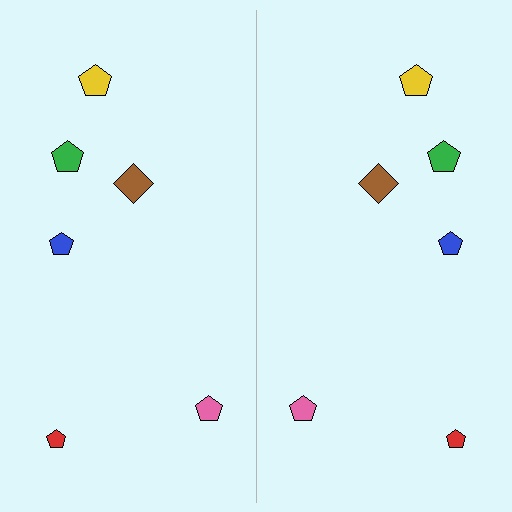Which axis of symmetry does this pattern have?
The pattern has a vertical axis of symmetry running through the center of the image.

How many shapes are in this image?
There are 12 shapes in this image.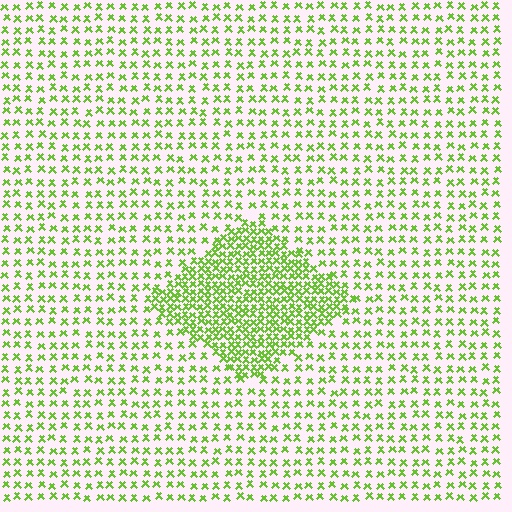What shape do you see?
I see a diamond.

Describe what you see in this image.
The image contains small lime elements arranged at two different densities. A diamond-shaped region is visible where the elements are more densely packed than the surrounding area.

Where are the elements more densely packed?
The elements are more densely packed inside the diamond boundary.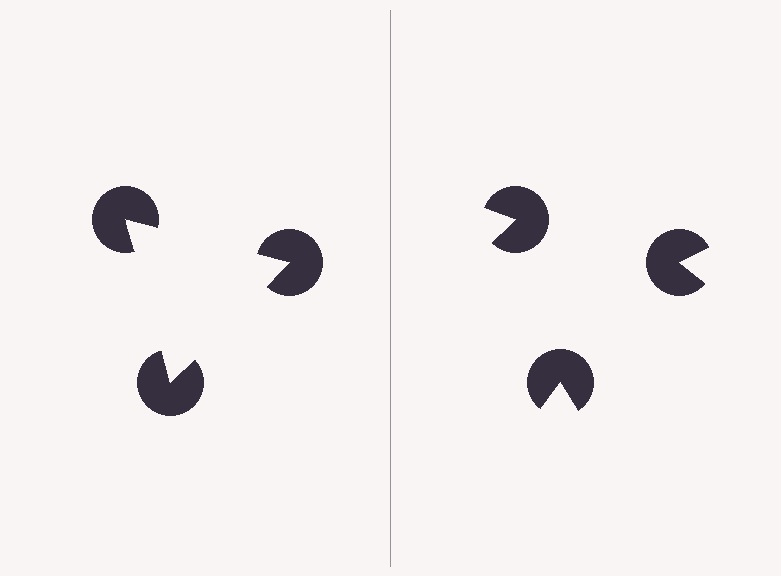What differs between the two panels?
The pac-man discs are positioned identically on both sides; only the wedge orientations differ. On the left they align to a triangle; on the right they are misaligned.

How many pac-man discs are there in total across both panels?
6 — 3 on each side.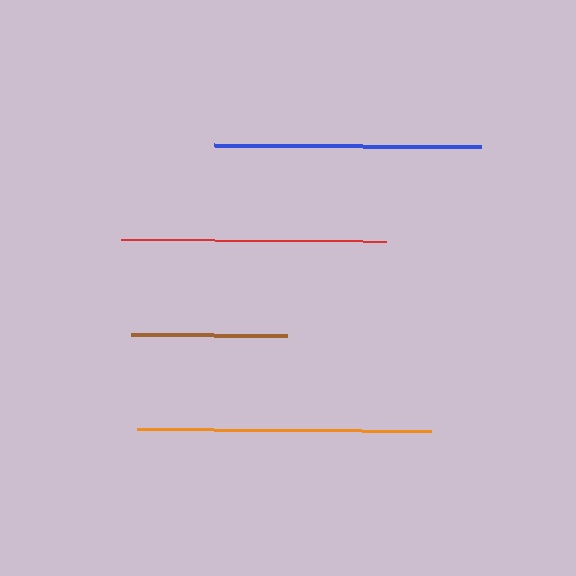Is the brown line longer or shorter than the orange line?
The orange line is longer than the brown line.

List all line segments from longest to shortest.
From longest to shortest: orange, blue, red, brown.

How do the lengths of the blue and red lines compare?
The blue and red lines are approximately the same length.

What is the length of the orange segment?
The orange segment is approximately 293 pixels long.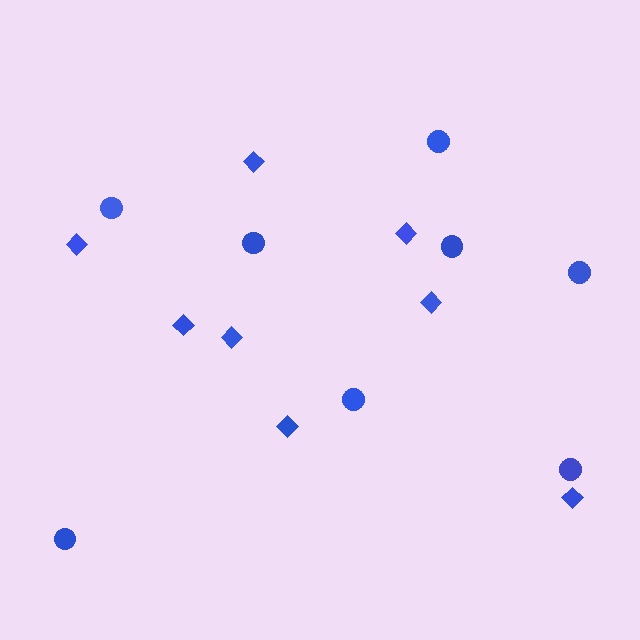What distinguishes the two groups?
There are 2 groups: one group of diamonds (8) and one group of circles (8).